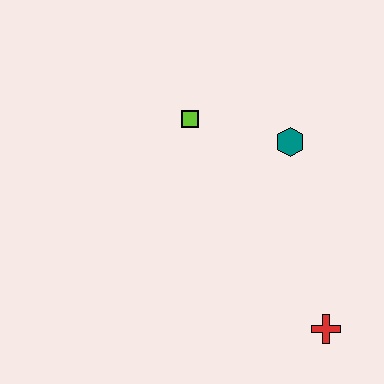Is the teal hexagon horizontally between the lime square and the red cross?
Yes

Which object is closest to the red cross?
The teal hexagon is closest to the red cross.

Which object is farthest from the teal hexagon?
The red cross is farthest from the teal hexagon.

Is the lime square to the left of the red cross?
Yes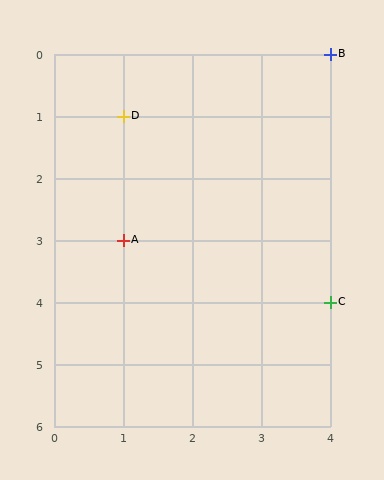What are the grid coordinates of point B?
Point B is at grid coordinates (4, 0).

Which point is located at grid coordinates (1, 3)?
Point A is at (1, 3).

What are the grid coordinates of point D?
Point D is at grid coordinates (1, 1).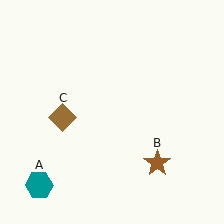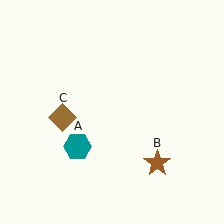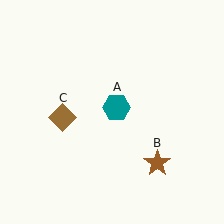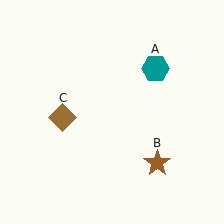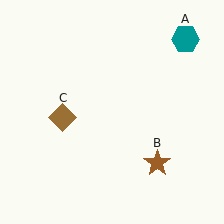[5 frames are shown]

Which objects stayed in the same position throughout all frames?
Brown star (object B) and brown diamond (object C) remained stationary.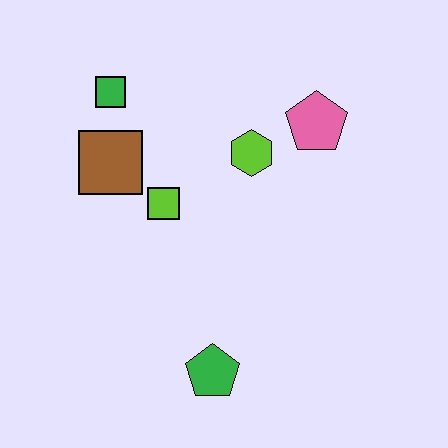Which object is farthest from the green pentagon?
The green square is farthest from the green pentagon.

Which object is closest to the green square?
The brown square is closest to the green square.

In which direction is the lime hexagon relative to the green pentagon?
The lime hexagon is above the green pentagon.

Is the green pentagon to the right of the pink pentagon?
No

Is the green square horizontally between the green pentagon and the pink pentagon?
No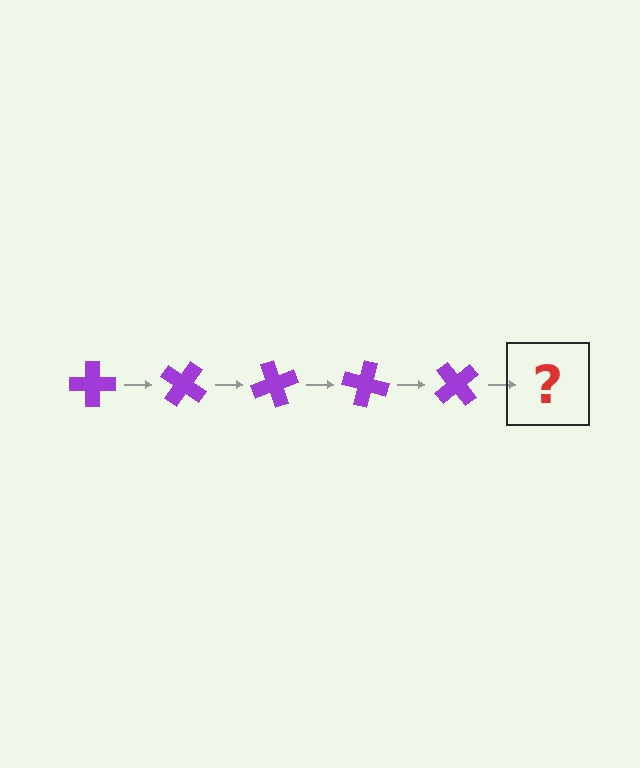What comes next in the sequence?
The next element should be a purple cross rotated 175 degrees.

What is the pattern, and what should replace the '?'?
The pattern is that the cross rotates 35 degrees each step. The '?' should be a purple cross rotated 175 degrees.